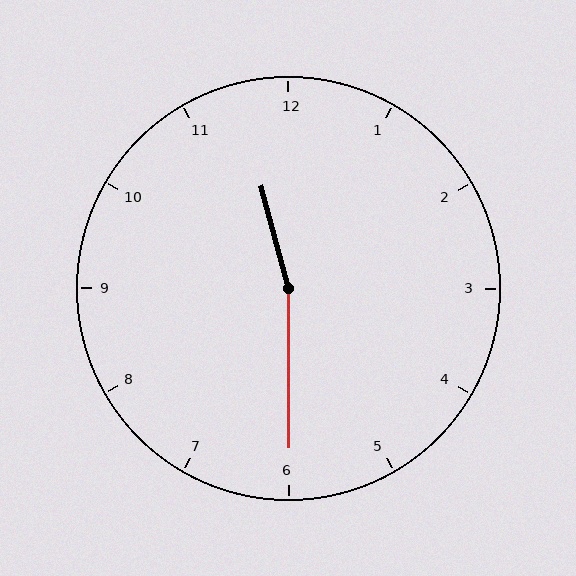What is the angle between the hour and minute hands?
Approximately 165 degrees.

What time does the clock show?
11:30.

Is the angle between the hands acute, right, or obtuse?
It is obtuse.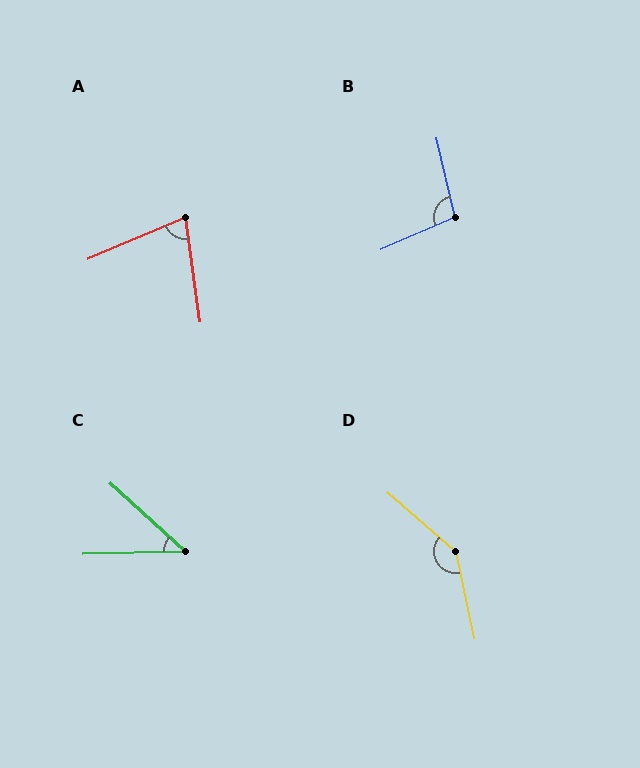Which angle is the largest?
D, at approximately 143 degrees.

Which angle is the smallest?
C, at approximately 44 degrees.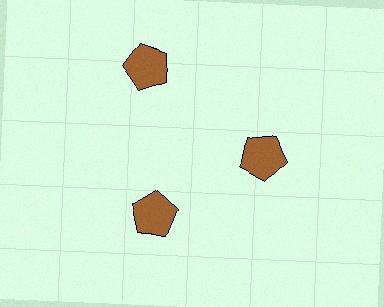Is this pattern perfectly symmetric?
No. The 3 brown pentagons are arranged in a ring, but one element near the 11 o'clock position is pushed outward from the center, breaking the 3-fold rotational symmetry.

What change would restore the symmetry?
The symmetry would be restored by moving it inward, back onto the ring so that all 3 pentagons sit at equal angles and equal distance from the center.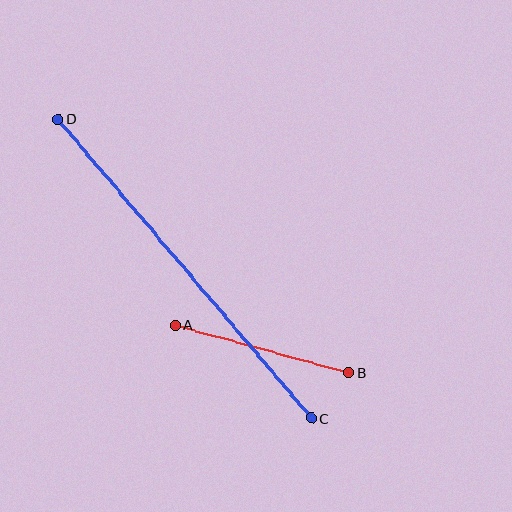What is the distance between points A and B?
The distance is approximately 180 pixels.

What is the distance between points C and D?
The distance is approximately 392 pixels.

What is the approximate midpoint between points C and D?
The midpoint is at approximately (185, 269) pixels.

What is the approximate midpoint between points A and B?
The midpoint is at approximately (262, 349) pixels.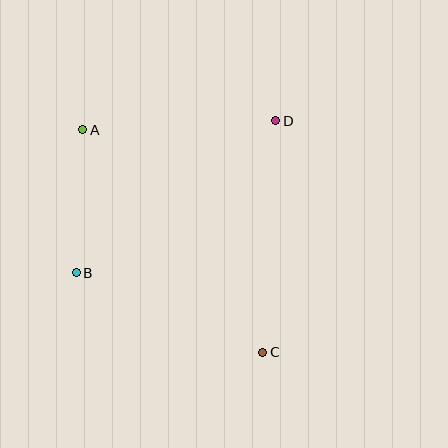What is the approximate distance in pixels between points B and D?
The distance between B and D is approximately 251 pixels.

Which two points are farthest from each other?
Points A and C are farthest from each other.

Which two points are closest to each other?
Points A and B are closest to each other.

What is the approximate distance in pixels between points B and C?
The distance between B and C is approximately 202 pixels.